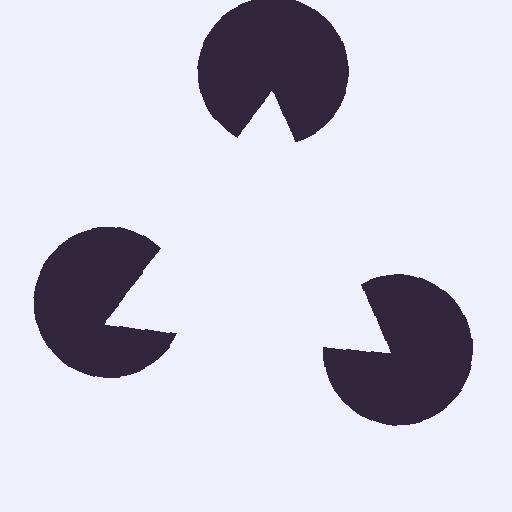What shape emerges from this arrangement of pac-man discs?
An illusory triangle — its edges are inferred from the aligned wedge cuts in the pac-man discs, not physically drawn.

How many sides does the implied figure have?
3 sides.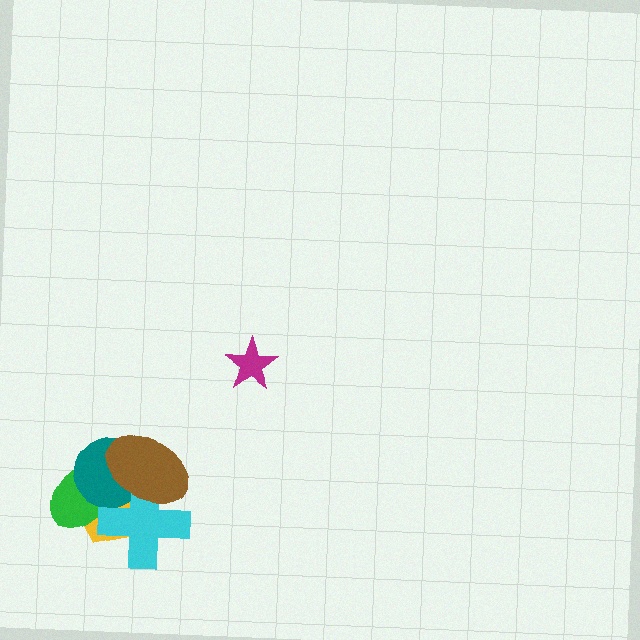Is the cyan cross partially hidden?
Yes, it is partially covered by another shape.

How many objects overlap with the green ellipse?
4 objects overlap with the green ellipse.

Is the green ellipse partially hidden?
Yes, it is partially covered by another shape.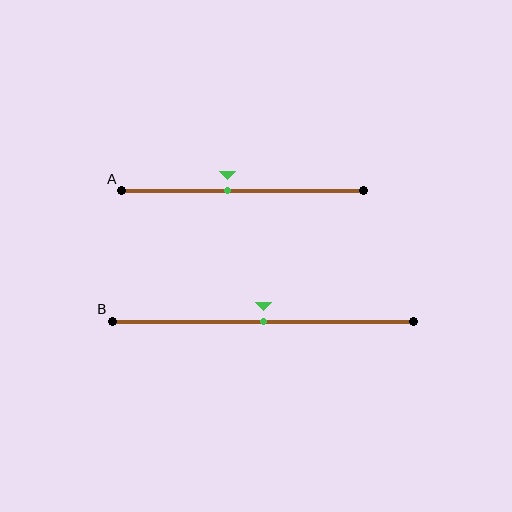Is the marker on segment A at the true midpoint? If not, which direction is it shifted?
No, the marker on segment A is shifted to the left by about 6% of the segment length.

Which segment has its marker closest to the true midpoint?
Segment B has its marker closest to the true midpoint.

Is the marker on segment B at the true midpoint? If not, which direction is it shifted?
Yes, the marker on segment B is at the true midpoint.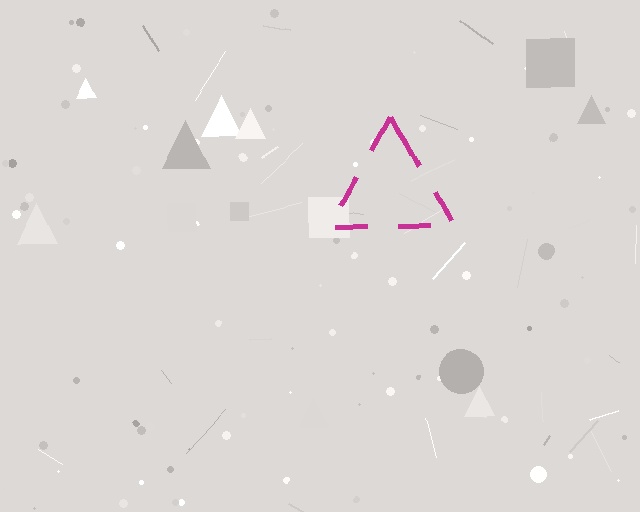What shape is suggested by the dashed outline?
The dashed outline suggests a triangle.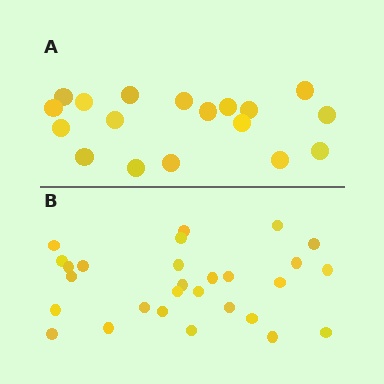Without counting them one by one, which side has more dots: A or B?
Region B (the bottom region) has more dots.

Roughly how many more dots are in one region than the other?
Region B has roughly 10 or so more dots than region A.